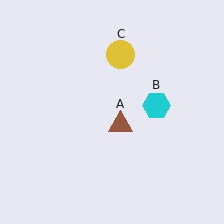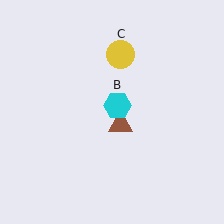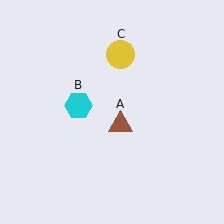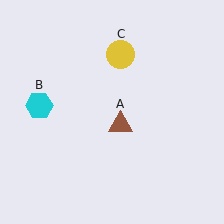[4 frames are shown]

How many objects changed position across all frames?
1 object changed position: cyan hexagon (object B).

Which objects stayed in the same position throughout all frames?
Brown triangle (object A) and yellow circle (object C) remained stationary.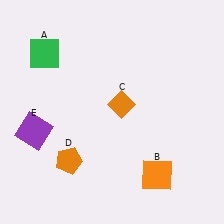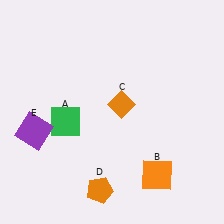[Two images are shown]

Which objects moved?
The objects that moved are: the green square (A), the orange pentagon (D).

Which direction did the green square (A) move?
The green square (A) moved down.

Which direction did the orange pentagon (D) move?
The orange pentagon (D) moved right.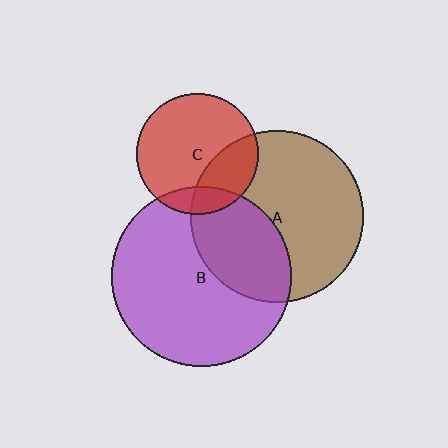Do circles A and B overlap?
Yes.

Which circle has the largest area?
Circle B (purple).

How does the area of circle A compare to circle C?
Approximately 2.0 times.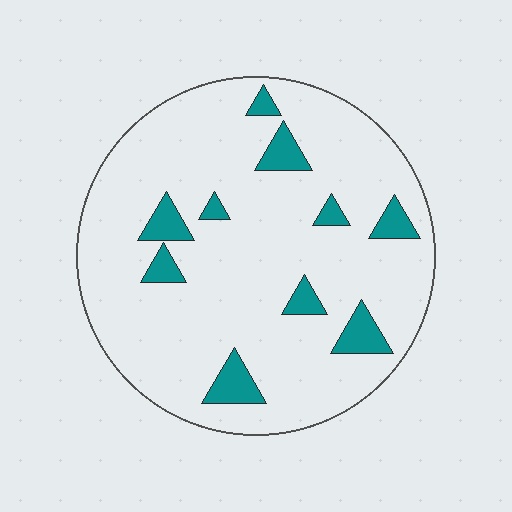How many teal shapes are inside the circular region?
10.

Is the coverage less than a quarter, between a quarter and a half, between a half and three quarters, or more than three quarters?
Less than a quarter.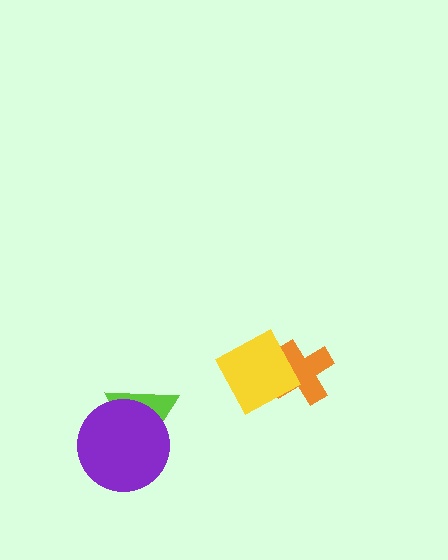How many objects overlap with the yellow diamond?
1 object overlaps with the yellow diamond.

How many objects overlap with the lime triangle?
1 object overlaps with the lime triangle.